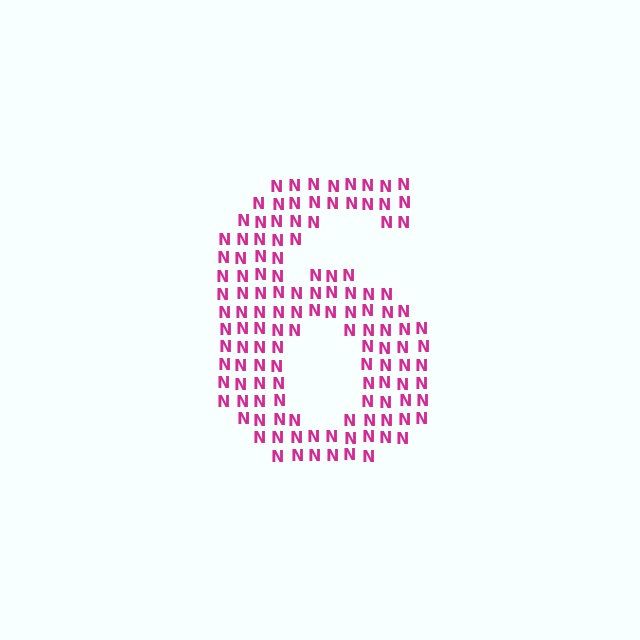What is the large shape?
The large shape is the digit 6.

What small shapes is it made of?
It is made of small letter N's.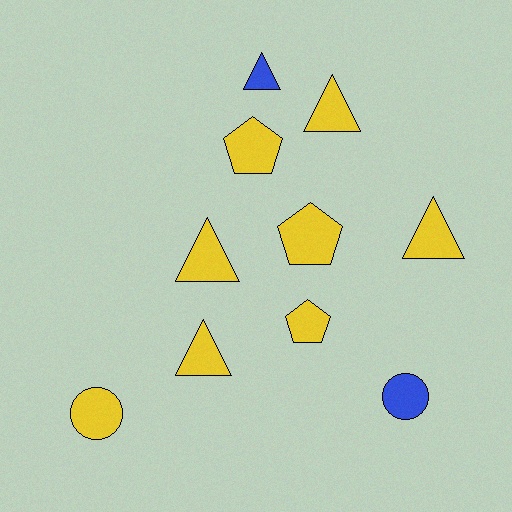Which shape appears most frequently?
Triangle, with 5 objects.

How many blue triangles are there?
There is 1 blue triangle.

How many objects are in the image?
There are 10 objects.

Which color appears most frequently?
Yellow, with 8 objects.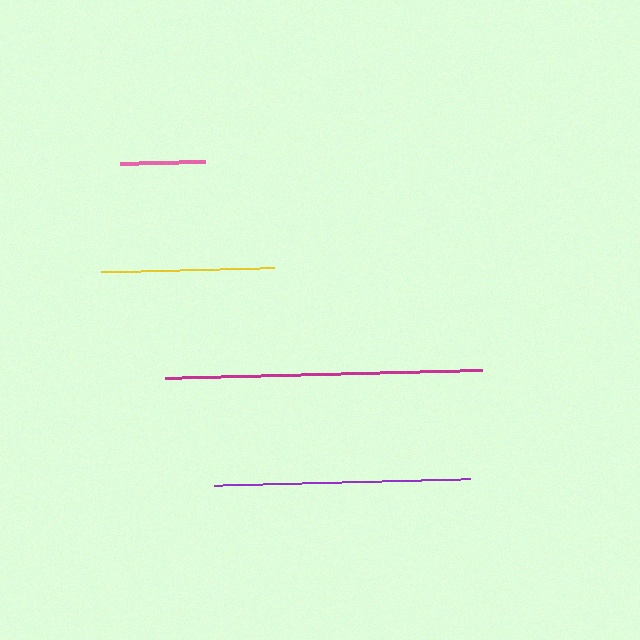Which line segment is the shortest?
The pink line is the shortest at approximately 85 pixels.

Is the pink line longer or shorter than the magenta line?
The magenta line is longer than the pink line.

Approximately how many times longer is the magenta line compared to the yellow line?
The magenta line is approximately 1.8 times the length of the yellow line.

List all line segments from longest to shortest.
From longest to shortest: magenta, purple, yellow, pink.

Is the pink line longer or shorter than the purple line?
The purple line is longer than the pink line.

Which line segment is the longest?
The magenta line is the longest at approximately 317 pixels.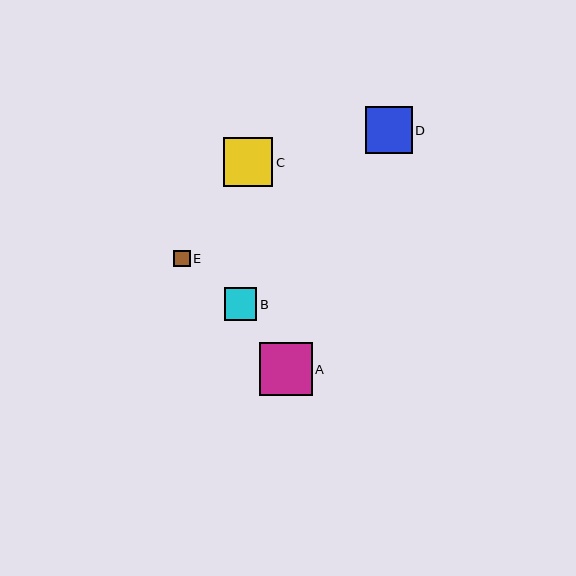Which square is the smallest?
Square E is the smallest with a size of approximately 16 pixels.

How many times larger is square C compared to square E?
Square C is approximately 3.0 times the size of square E.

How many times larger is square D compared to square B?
Square D is approximately 1.4 times the size of square B.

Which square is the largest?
Square A is the largest with a size of approximately 53 pixels.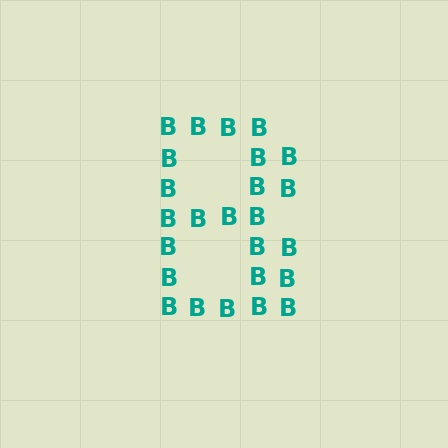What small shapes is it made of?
It is made of small letter B's.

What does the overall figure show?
The overall figure shows the letter B.